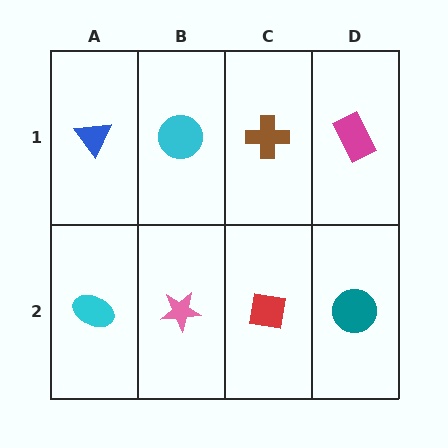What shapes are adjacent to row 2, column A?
A blue triangle (row 1, column A), a pink star (row 2, column B).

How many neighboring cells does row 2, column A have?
2.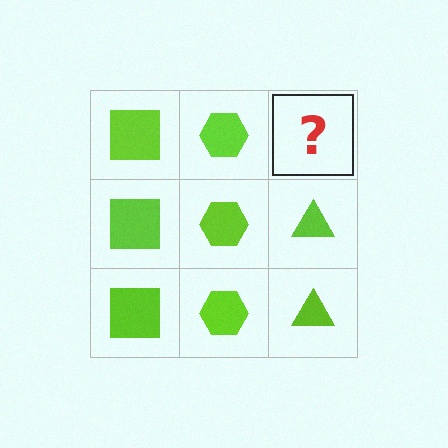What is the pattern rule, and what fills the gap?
The rule is that each column has a consistent shape. The gap should be filled with a lime triangle.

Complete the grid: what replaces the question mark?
The question mark should be replaced with a lime triangle.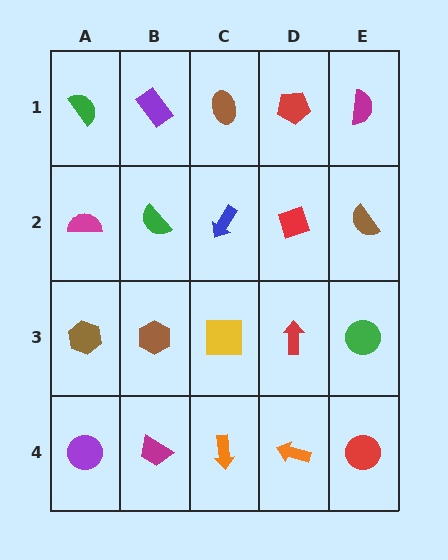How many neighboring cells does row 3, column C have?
4.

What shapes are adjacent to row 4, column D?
A red arrow (row 3, column D), an orange arrow (row 4, column C), a red circle (row 4, column E).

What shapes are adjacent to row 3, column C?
A blue arrow (row 2, column C), an orange arrow (row 4, column C), a brown hexagon (row 3, column B), a red arrow (row 3, column D).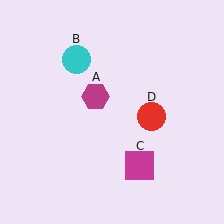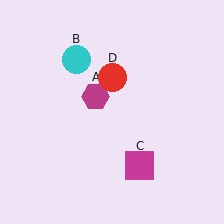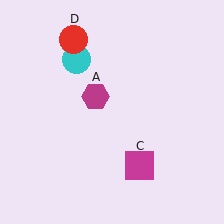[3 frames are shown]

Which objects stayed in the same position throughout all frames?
Magenta hexagon (object A) and cyan circle (object B) and magenta square (object C) remained stationary.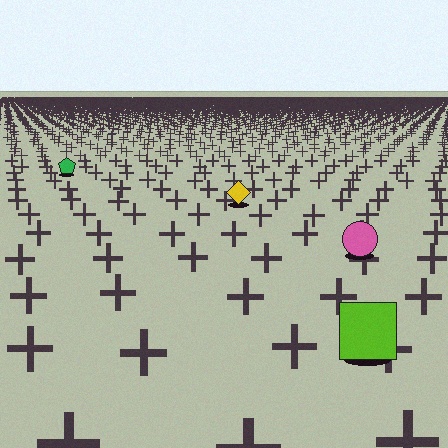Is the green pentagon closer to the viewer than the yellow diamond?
No. The yellow diamond is closer — you can tell from the texture gradient: the ground texture is coarser near it.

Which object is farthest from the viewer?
The green pentagon is farthest from the viewer. It appears smaller and the ground texture around it is denser.